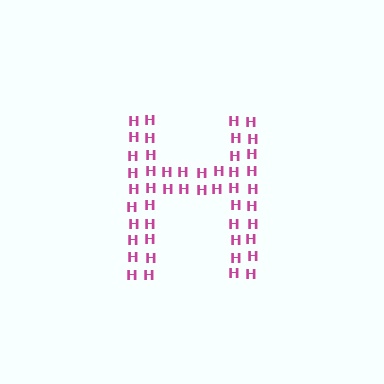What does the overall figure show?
The overall figure shows the letter H.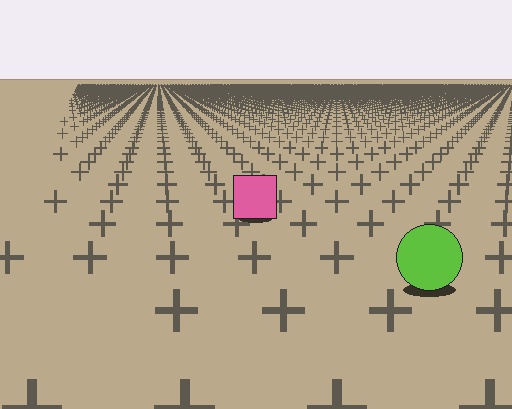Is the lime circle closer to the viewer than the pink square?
Yes. The lime circle is closer — you can tell from the texture gradient: the ground texture is coarser near it.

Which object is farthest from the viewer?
The pink square is farthest from the viewer. It appears smaller and the ground texture around it is denser.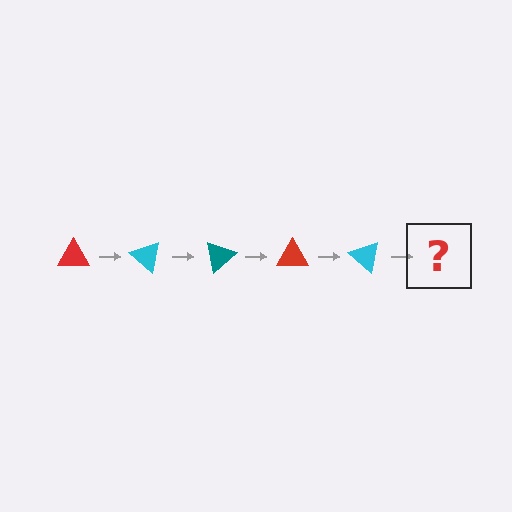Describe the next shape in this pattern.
It should be a teal triangle, rotated 200 degrees from the start.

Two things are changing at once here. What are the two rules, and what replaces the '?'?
The two rules are that it rotates 40 degrees each step and the color cycles through red, cyan, and teal. The '?' should be a teal triangle, rotated 200 degrees from the start.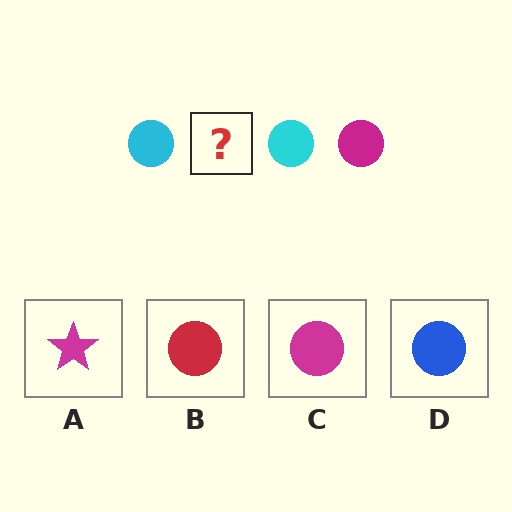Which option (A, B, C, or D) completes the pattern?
C.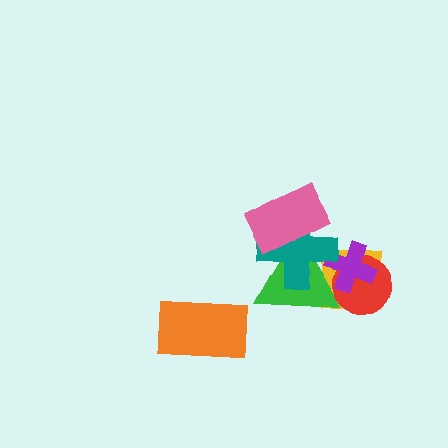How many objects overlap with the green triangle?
5 objects overlap with the green triangle.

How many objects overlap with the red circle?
3 objects overlap with the red circle.